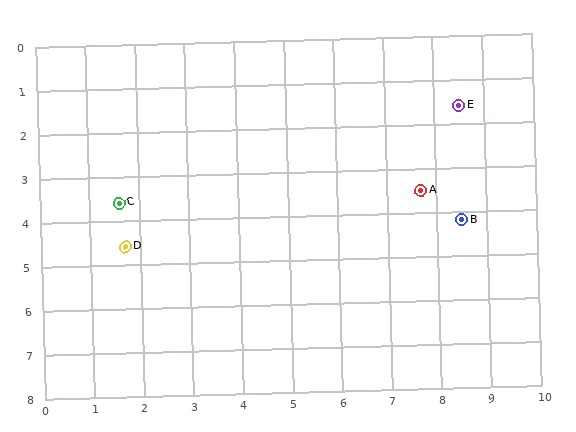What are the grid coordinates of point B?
Point B is at approximately (8.5, 4.2).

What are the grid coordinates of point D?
Point D is at approximately (1.7, 4.6).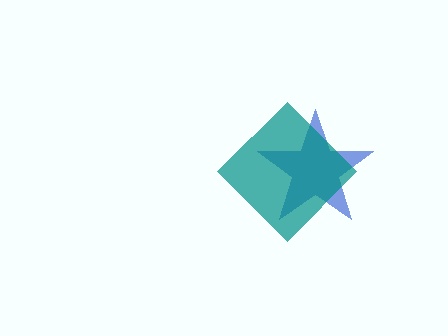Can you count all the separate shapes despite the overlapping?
Yes, there are 2 separate shapes.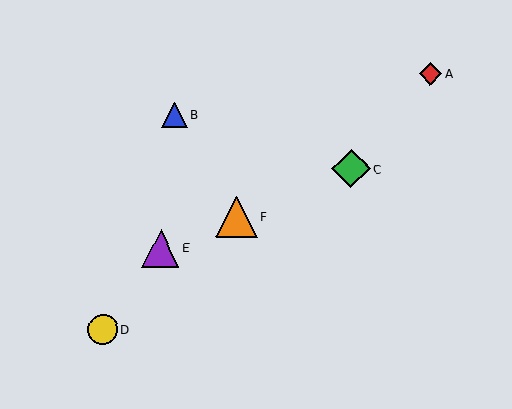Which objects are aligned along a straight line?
Objects C, E, F are aligned along a straight line.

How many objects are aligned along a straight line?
3 objects (C, E, F) are aligned along a straight line.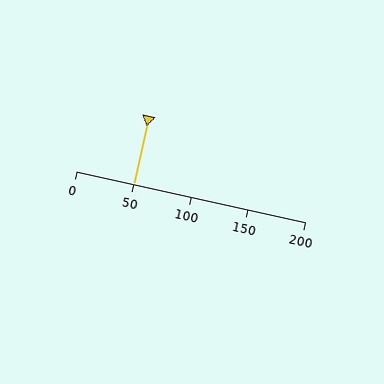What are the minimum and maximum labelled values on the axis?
The axis runs from 0 to 200.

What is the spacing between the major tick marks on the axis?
The major ticks are spaced 50 apart.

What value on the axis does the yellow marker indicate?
The marker indicates approximately 50.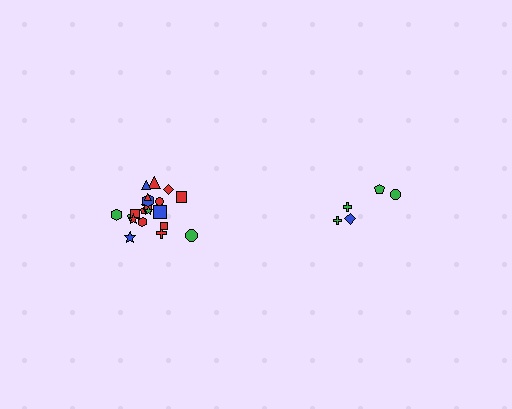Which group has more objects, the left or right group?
The left group.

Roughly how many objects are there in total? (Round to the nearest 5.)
Roughly 25 objects in total.